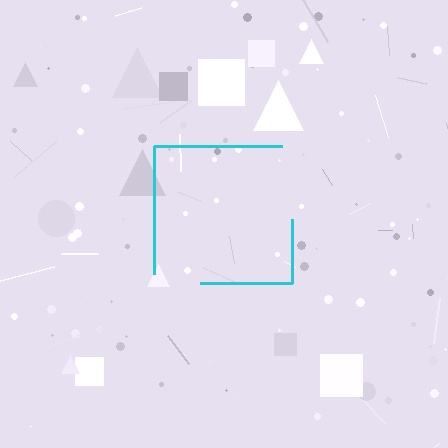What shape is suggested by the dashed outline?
The dashed outline suggests a square.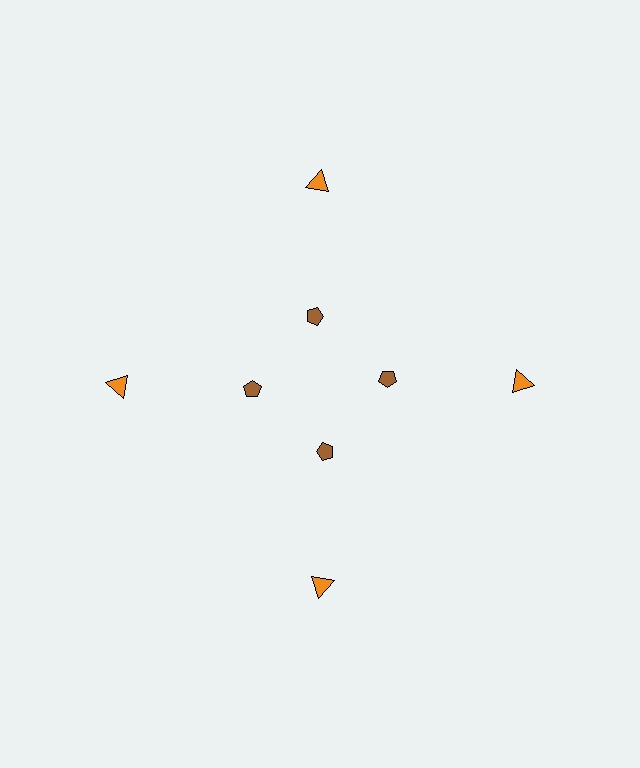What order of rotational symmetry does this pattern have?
This pattern has 4-fold rotational symmetry.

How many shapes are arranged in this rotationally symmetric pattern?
There are 8 shapes, arranged in 4 groups of 2.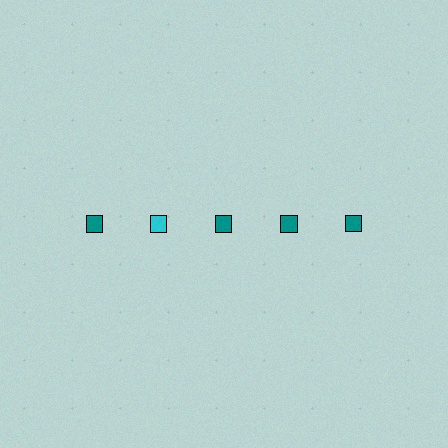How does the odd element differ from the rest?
It has a different color: cyan instead of teal.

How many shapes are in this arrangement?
There are 5 shapes arranged in a grid pattern.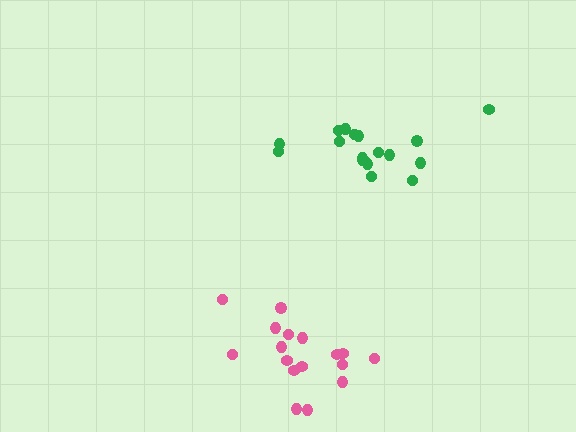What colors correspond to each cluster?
The clusters are colored: green, pink.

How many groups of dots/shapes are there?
There are 2 groups.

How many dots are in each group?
Group 1: 18 dots, Group 2: 17 dots (35 total).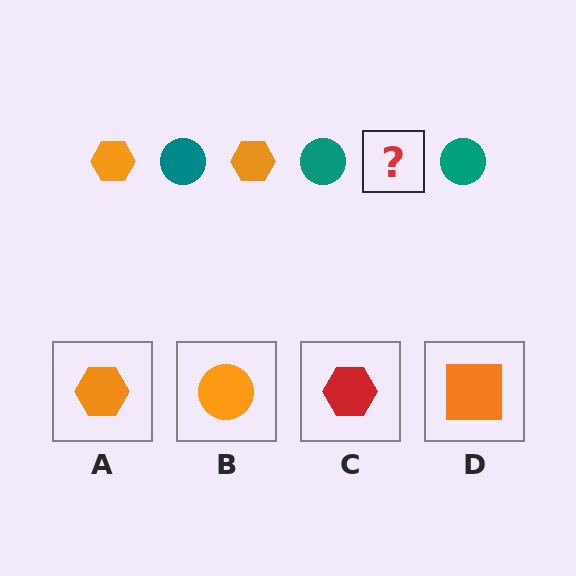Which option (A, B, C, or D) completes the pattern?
A.